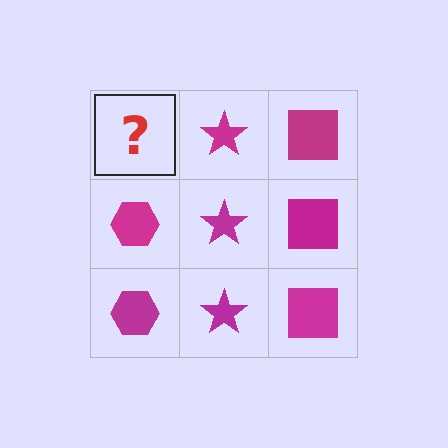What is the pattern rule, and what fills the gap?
The rule is that each column has a consistent shape. The gap should be filled with a magenta hexagon.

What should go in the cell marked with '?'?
The missing cell should contain a magenta hexagon.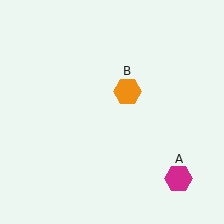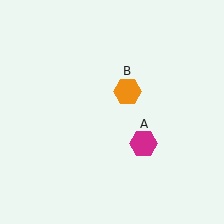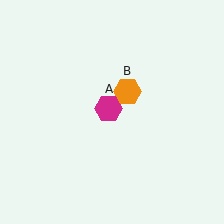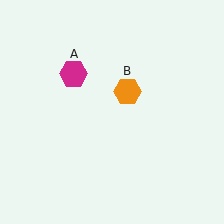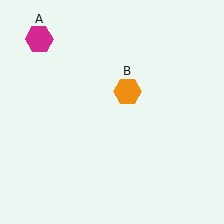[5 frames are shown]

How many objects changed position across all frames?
1 object changed position: magenta hexagon (object A).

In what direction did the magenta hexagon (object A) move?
The magenta hexagon (object A) moved up and to the left.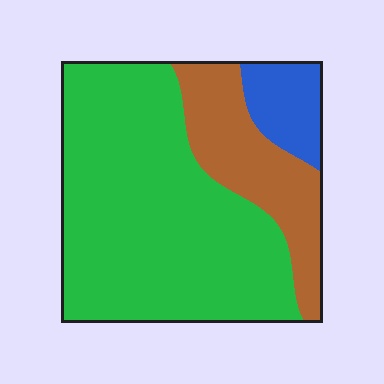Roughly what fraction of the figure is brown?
Brown takes up about one quarter (1/4) of the figure.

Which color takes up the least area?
Blue, at roughly 10%.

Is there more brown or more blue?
Brown.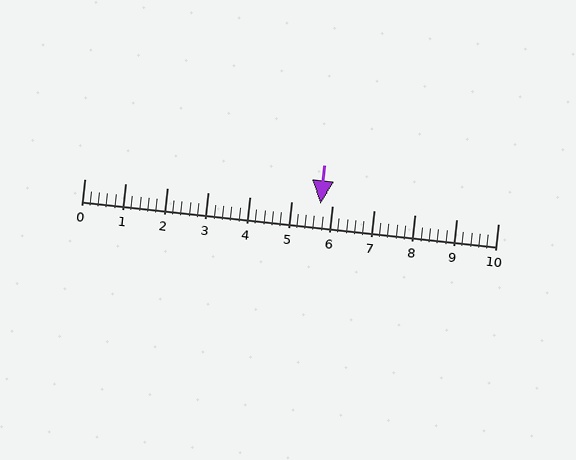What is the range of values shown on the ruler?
The ruler shows values from 0 to 10.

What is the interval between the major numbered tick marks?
The major tick marks are spaced 1 units apart.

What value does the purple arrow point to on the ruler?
The purple arrow points to approximately 5.7.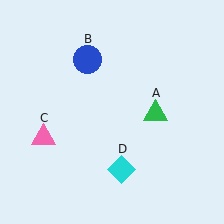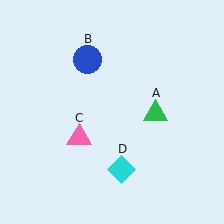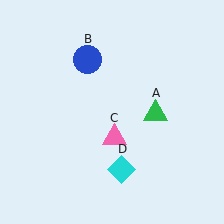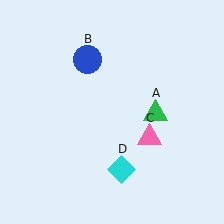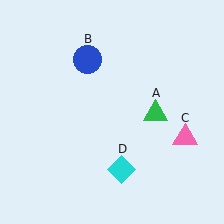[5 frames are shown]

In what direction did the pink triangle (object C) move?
The pink triangle (object C) moved right.